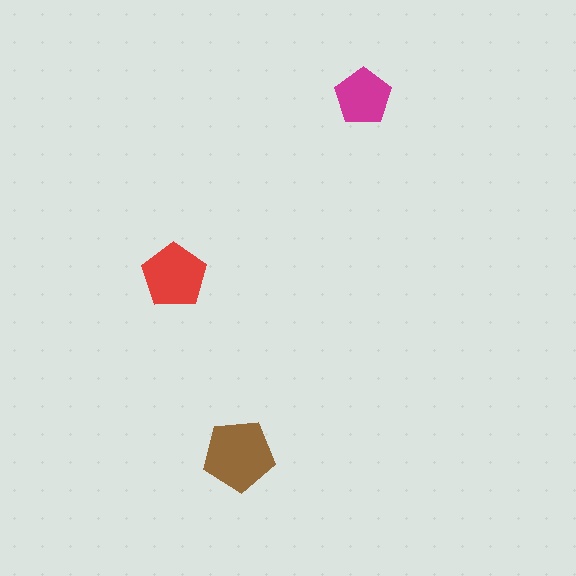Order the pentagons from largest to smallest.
the brown one, the red one, the magenta one.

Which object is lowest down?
The brown pentagon is bottommost.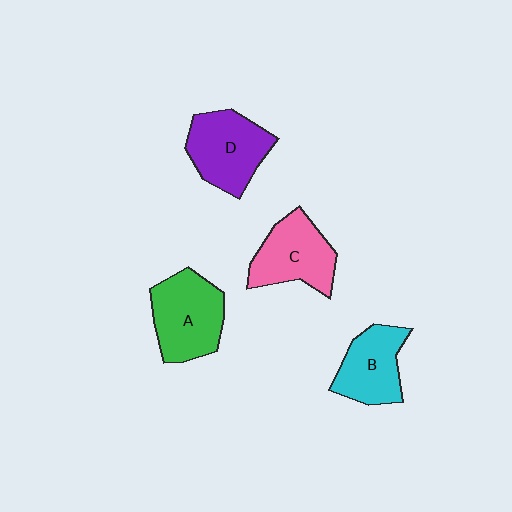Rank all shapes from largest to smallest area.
From largest to smallest: A (green), D (purple), C (pink), B (cyan).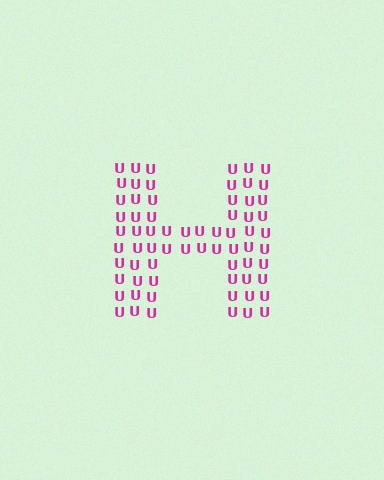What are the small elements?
The small elements are letter U's.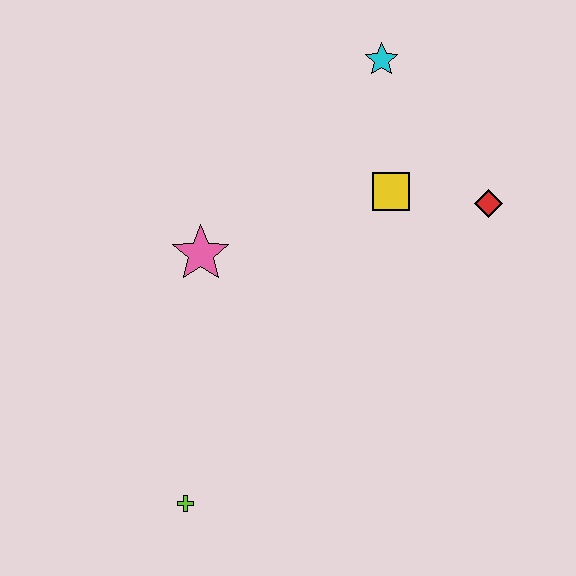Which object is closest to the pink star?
The yellow square is closest to the pink star.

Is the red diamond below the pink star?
No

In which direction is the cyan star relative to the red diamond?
The cyan star is above the red diamond.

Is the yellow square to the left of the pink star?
No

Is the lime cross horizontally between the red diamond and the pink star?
No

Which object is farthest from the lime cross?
The cyan star is farthest from the lime cross.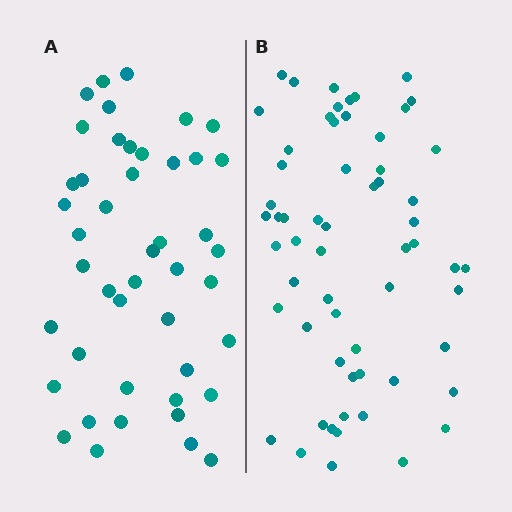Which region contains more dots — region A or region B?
Region B (the right region) has more dots.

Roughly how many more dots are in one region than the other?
Region B has approximately 15 more dots than region A.